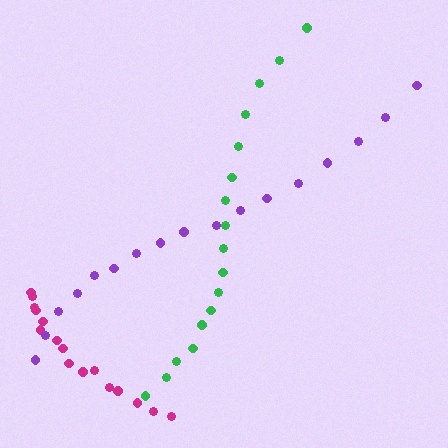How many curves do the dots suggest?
There are 3 distinct paths.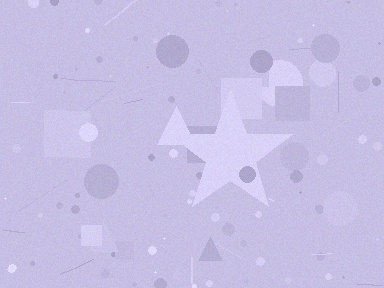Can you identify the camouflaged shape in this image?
The camouflaged shape is a star.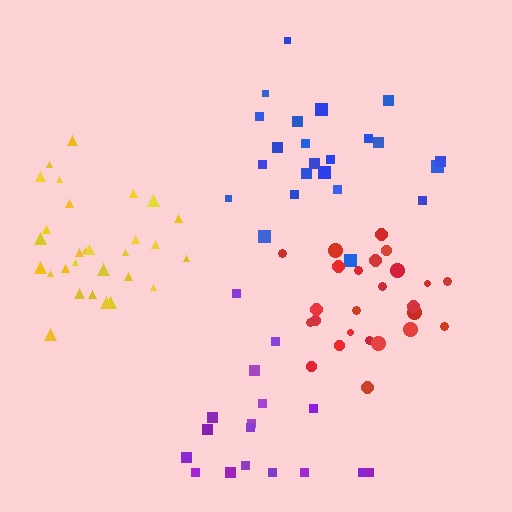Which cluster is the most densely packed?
Red.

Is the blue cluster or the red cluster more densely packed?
Red.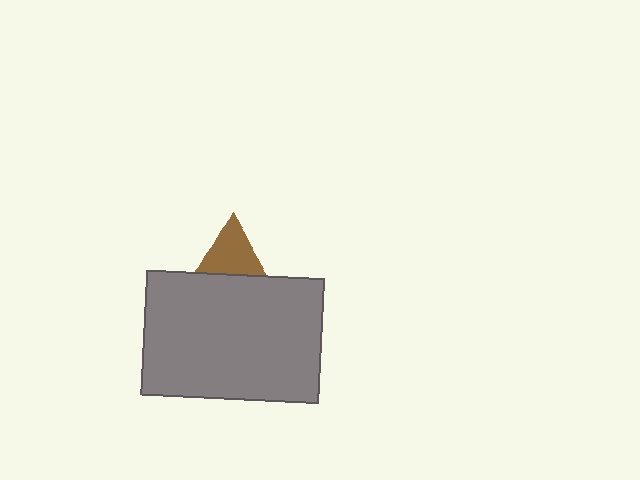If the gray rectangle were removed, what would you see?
You would see the complete brown triangle.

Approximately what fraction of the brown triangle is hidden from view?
Roughly 48% of the brown triangle is hidden behind the gray rectangle.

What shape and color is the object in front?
The object in front is a gray rectangle.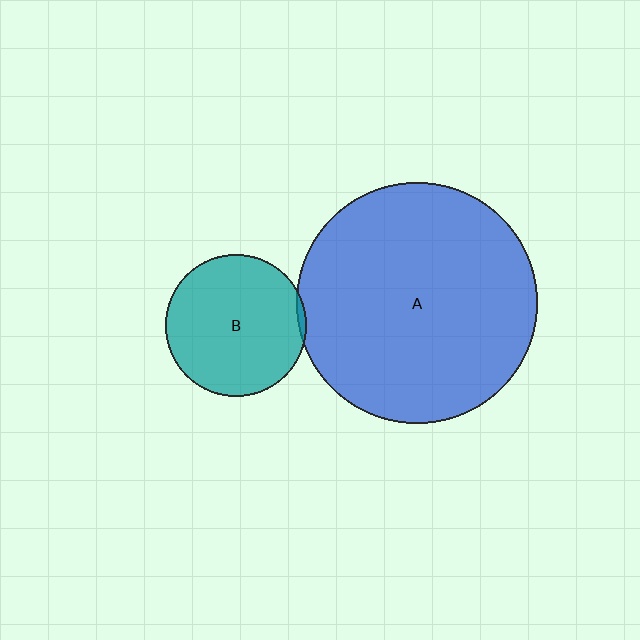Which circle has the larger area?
Circle A (blue).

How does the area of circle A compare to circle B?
Approximately 2.9 times.